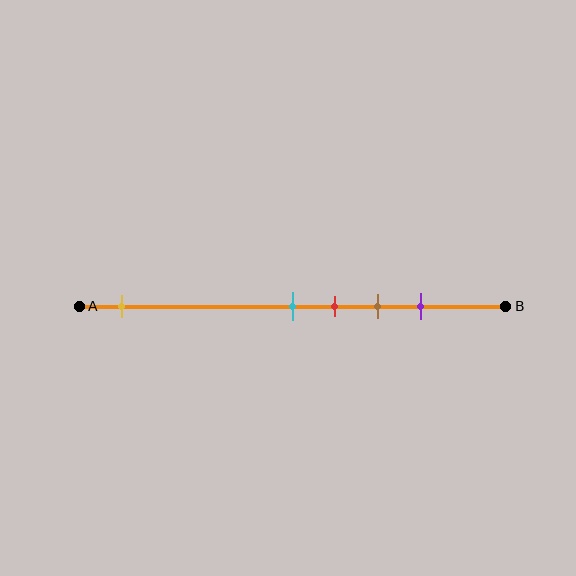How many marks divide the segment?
There are 5 marks dividing the segment.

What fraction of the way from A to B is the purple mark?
The purple mark is approximately 80% (0.8) of the way from A to B.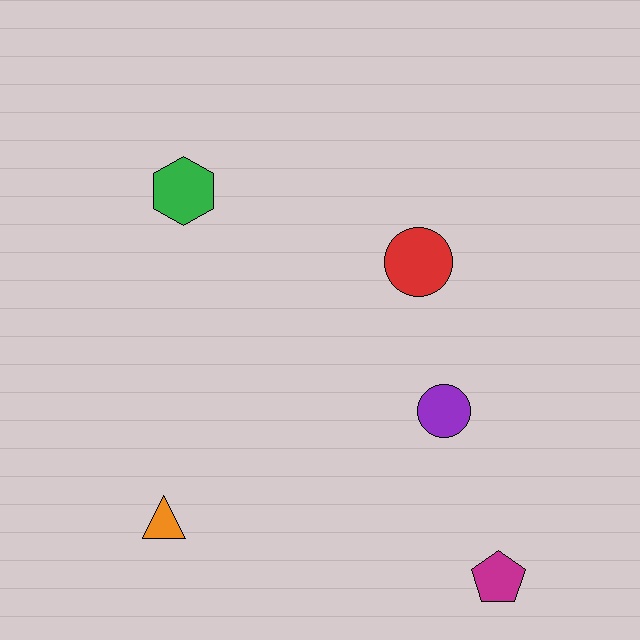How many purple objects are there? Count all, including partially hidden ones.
There is 1 purple object.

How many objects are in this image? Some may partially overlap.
There are 5 objects.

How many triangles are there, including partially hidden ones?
There is 1 triangle.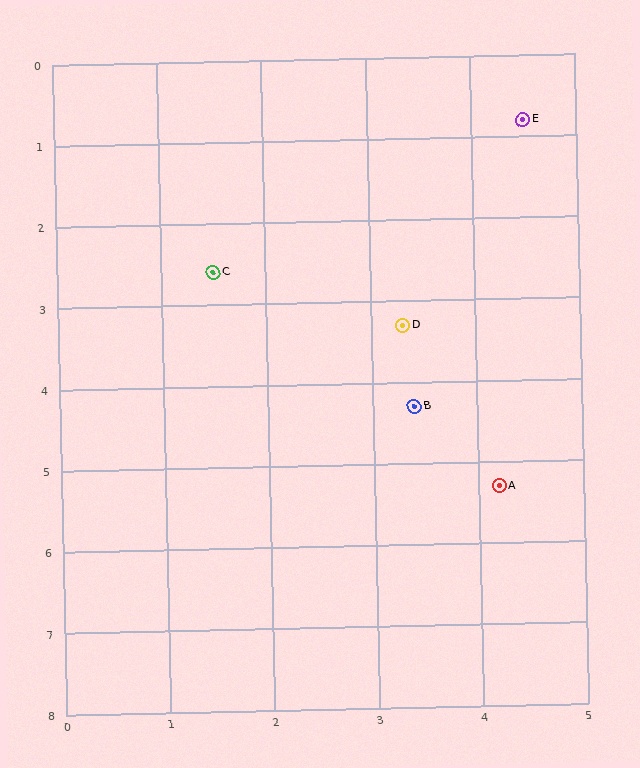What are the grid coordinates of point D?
Point D is at approximately (3.3, 3.3).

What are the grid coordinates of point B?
Point B is at approximately (3.4, 4.3).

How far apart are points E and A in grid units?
Points E and A are about 4.5 grid units apart.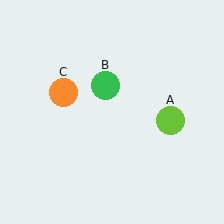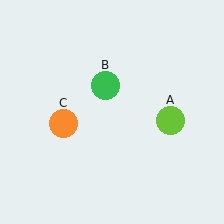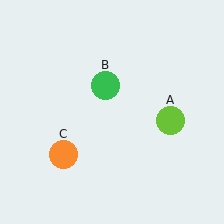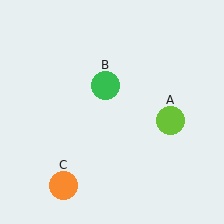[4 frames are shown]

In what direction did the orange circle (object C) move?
The orange circle (object C) moved down.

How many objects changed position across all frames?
1 object changed position: orange circle (object C).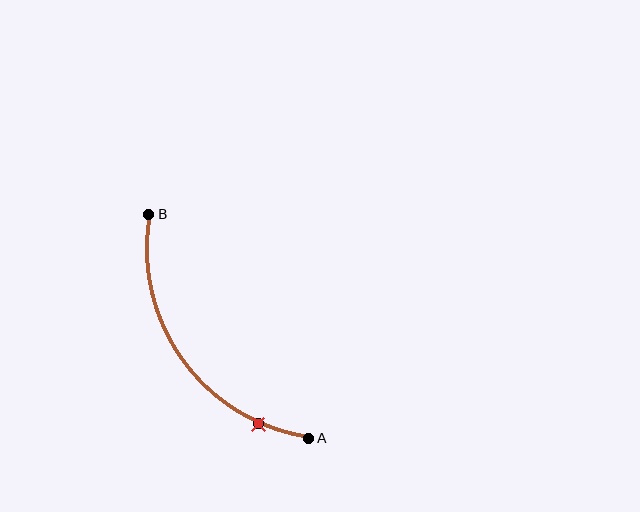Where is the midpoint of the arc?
The arc midpoint is the point on the curve farthest from the straight line joining A and B. It sits below and to the left of that line.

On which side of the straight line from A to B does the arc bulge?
The arc bulges below and to the left of the straight line connecting A and B.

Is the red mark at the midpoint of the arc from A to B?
No. The red mark lies on the arc but is closer to endpoint A. The arc midpoint would be at the point on the curve equidistant along the arc from both A and B.